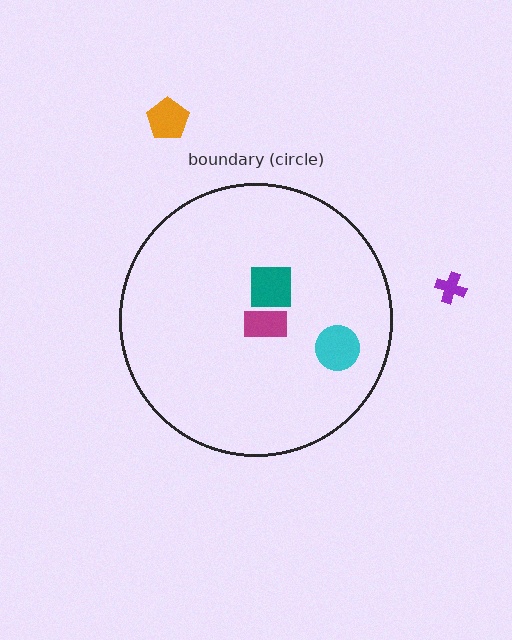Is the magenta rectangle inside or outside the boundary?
Inside.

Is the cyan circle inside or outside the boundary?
Inside.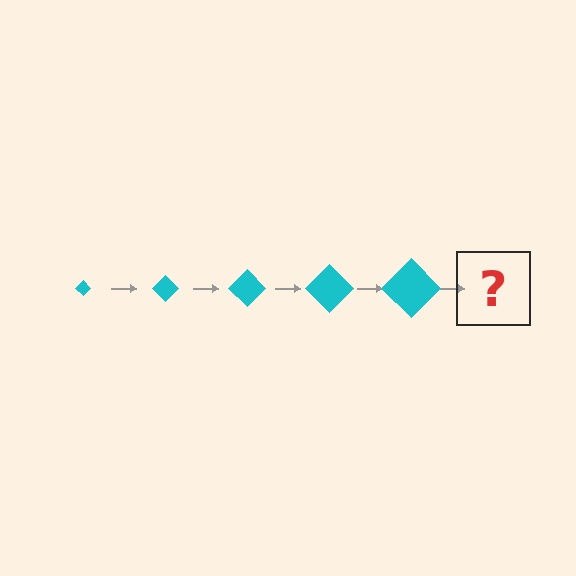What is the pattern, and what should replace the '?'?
The pattern is that the diamond gets progressively larger each step. The '?' should be a cyan diamond, larger than the previous one.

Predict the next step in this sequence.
The next step is a cyan diamond, larger than the previous one.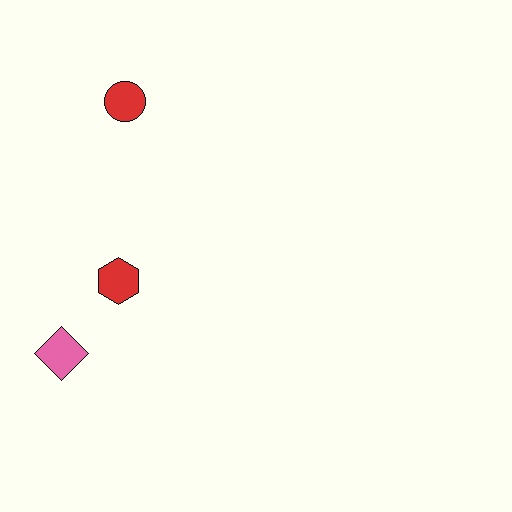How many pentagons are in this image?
There are no pentagons.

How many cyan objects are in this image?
There are no cyan objects.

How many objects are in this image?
There are 3 objects.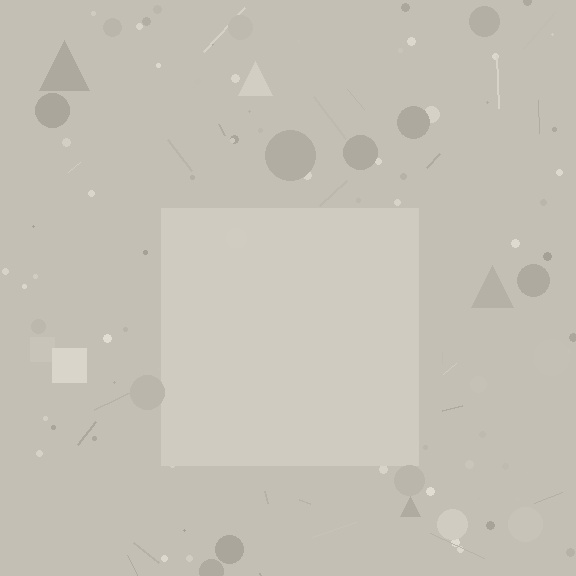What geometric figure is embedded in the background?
A square is embedded in the background.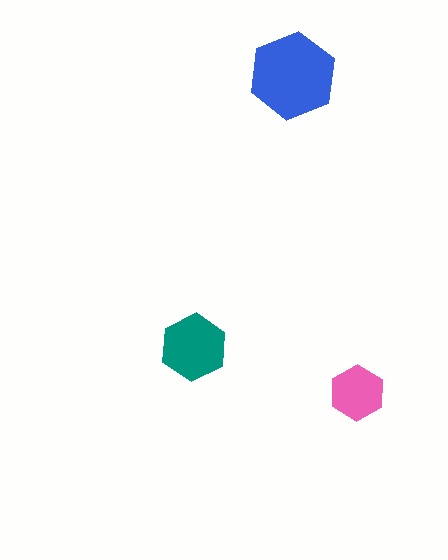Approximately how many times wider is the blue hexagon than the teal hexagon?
About 1.5 times wider.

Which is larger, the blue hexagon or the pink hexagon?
The blue one.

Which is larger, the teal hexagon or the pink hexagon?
The teal one.